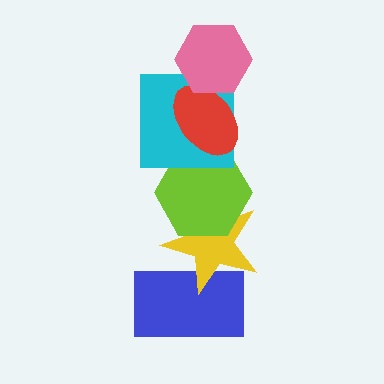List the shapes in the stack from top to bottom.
From top to bottom: the pink hexagon, the red ellipse, the cyan square, the lime hexagon, the yellow star, the blue rectangle.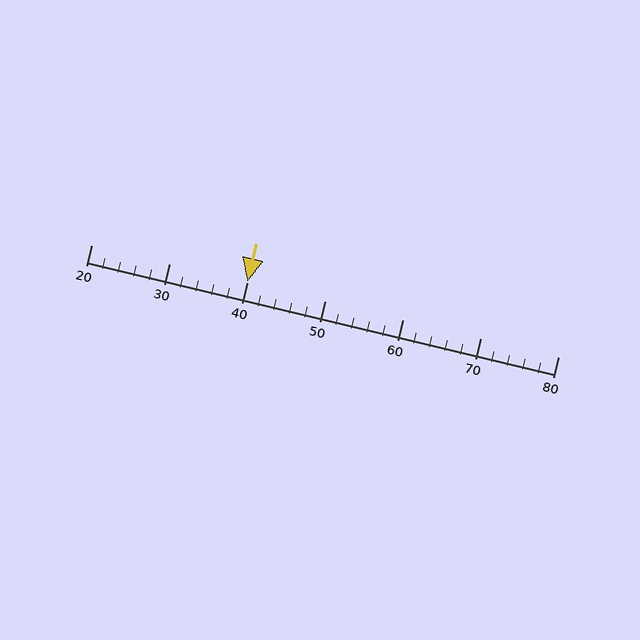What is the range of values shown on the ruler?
The ruler shows values from 20 to 80.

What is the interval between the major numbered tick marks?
The major tick marks are spaced 10 units apart.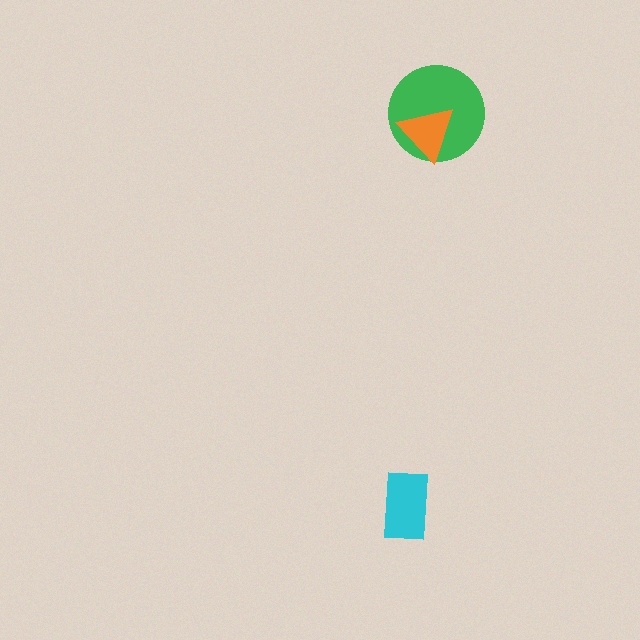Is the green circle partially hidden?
Yes, it is partially covered by another shape.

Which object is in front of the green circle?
The orange triangle is in front of the green circle.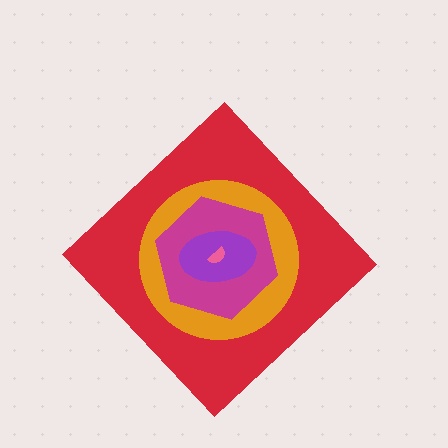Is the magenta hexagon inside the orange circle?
Yes.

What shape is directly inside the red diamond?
The orange circle.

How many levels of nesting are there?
5.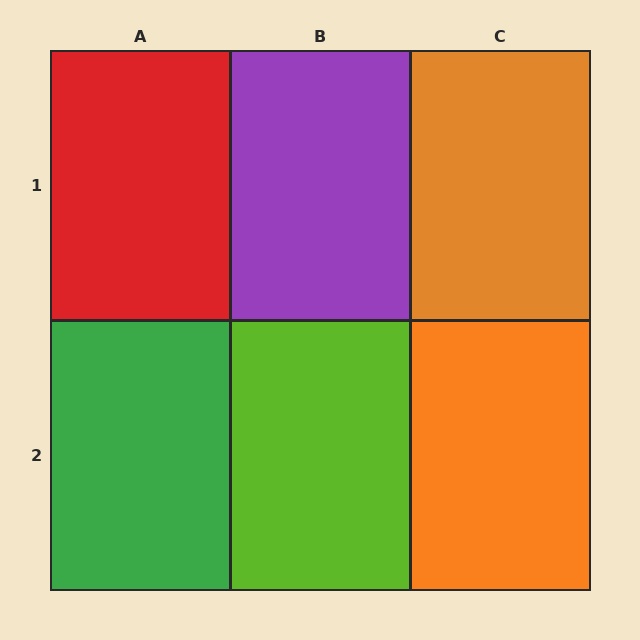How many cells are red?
1 cell is red.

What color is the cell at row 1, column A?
Red.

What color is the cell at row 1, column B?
Purple.